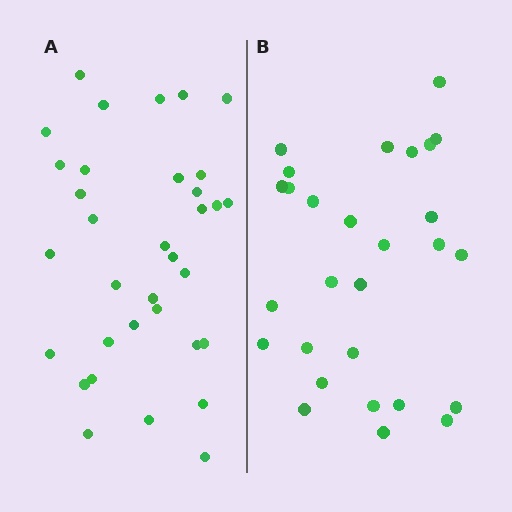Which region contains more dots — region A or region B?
Region A (the left region) has more dots.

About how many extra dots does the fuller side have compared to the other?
Region A has about 6 more dots than region B.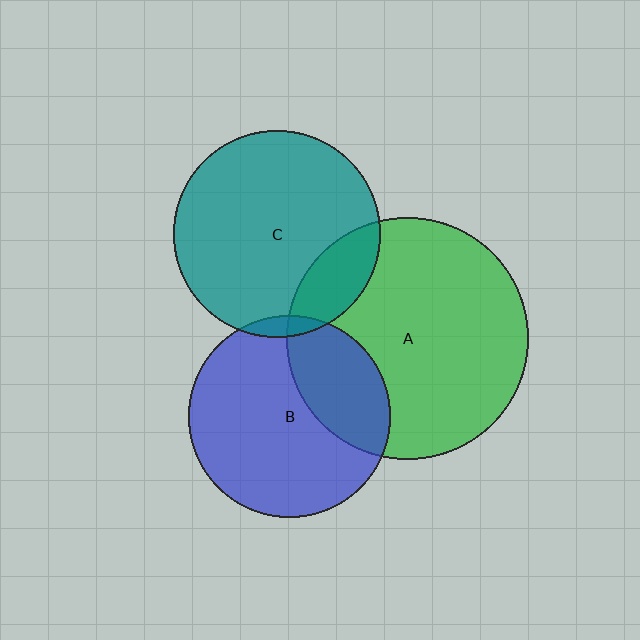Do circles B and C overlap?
Yes.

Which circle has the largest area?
Circle A (green).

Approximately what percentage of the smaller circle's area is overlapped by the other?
Approximately 5%.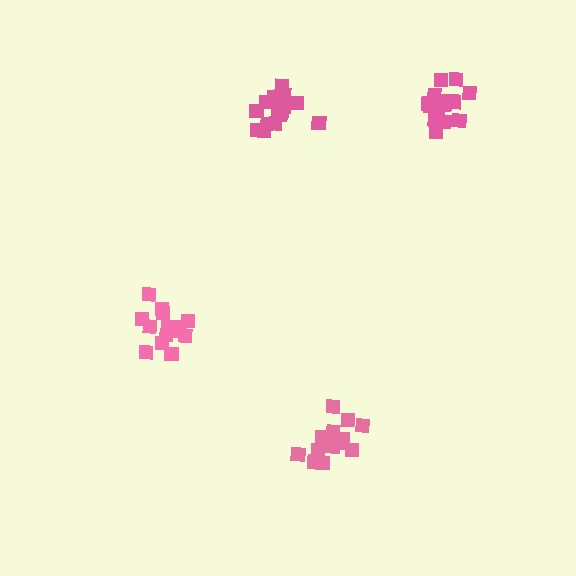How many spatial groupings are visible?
There are 4 spatial groupings.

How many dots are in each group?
Group 1: 19 dots, Group 2: 17 dots, Group 3: 14 dots, Group 4: 15 dots (65 total).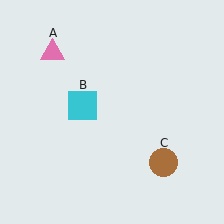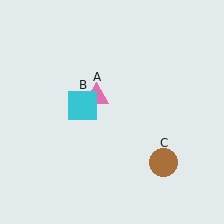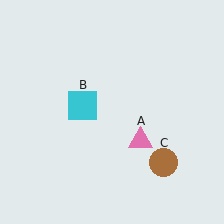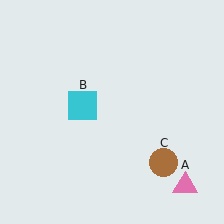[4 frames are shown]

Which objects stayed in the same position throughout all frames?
Cyan square (object B) and brown circle (object C) remained stationary.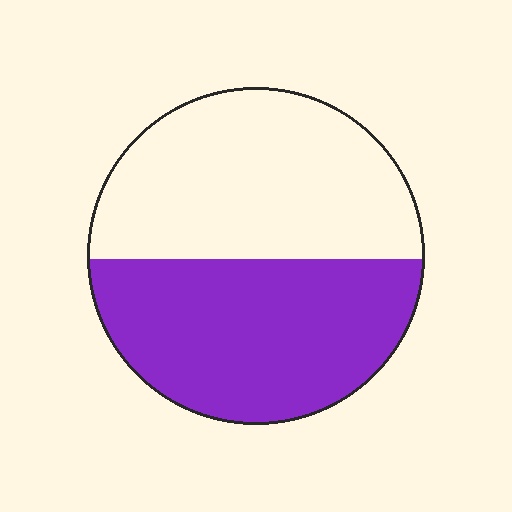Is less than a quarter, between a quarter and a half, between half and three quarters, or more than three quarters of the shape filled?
Between a quarter and a half.